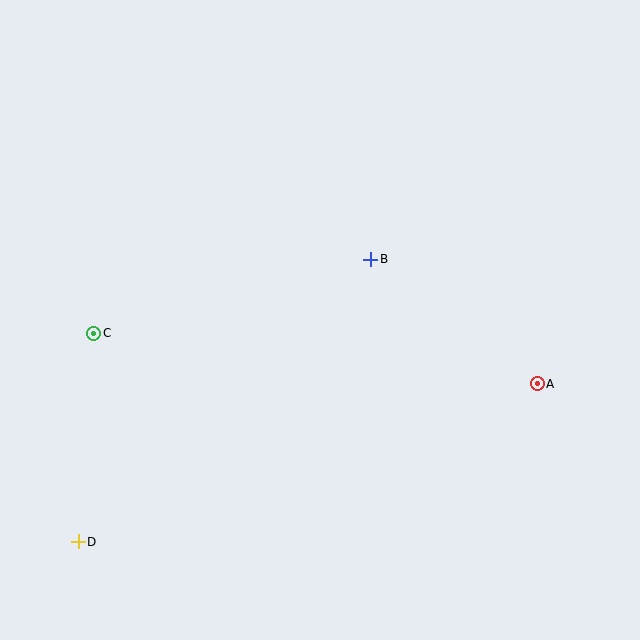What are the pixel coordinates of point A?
Point A is at (537, 384).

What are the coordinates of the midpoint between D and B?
The midpoint between D and B is at (224, 400).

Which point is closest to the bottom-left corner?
Point D is closest to the bottom-left corner.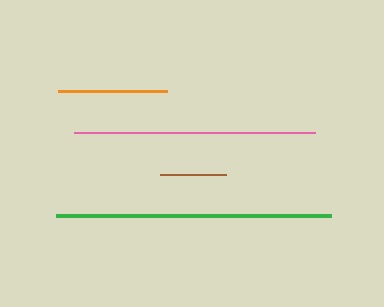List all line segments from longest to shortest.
From longest to shortest: green, pink, orange, brown.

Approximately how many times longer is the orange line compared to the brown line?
The orange line is approximately 1.7 times the length of the brown line.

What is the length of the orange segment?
The orange segment is approximately 109 pixels long.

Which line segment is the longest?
The green line is the longest at approximately 275 pixels.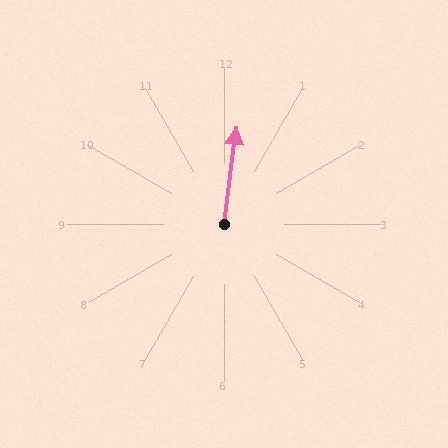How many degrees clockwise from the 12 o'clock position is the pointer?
Approximately 7 degrees.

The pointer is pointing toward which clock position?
Roughly 12 o'clock.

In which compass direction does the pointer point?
North.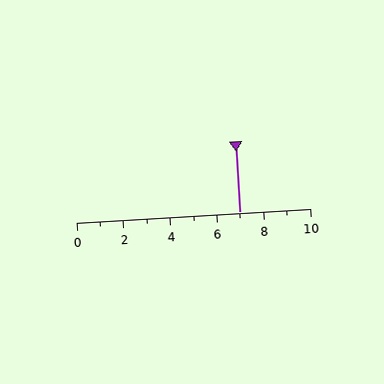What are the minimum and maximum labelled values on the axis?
The axis runs from 0 to 10.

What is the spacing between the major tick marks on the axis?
The major ticks are spaced 2 apart.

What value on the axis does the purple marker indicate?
The marker indicates approximately 7.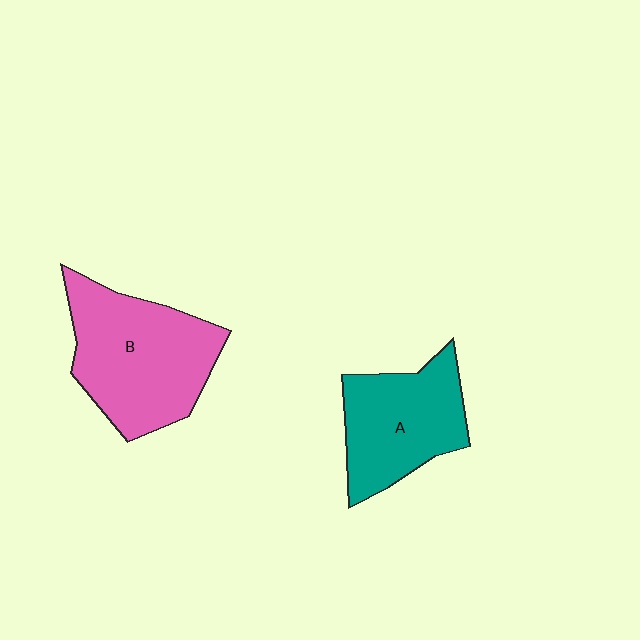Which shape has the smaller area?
Shape A (teal).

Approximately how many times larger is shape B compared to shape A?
Approximately 1.3 times.